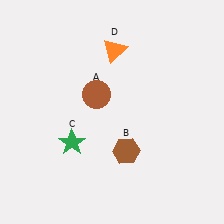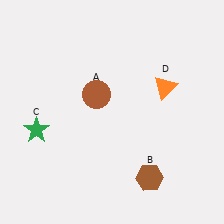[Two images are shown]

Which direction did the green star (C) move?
The green star (C) moved left.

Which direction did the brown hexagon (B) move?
The brown hexagon (B) moved down.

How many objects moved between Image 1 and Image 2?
3 objects moved between the two images.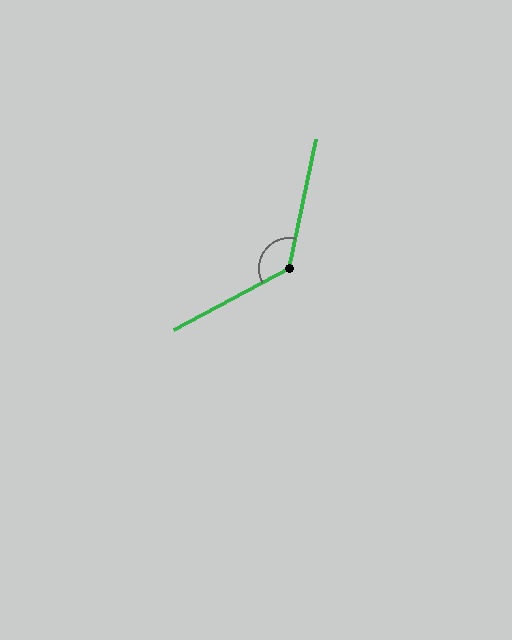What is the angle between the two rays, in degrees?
Approximately 130 degrees.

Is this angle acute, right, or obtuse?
It is obtuse.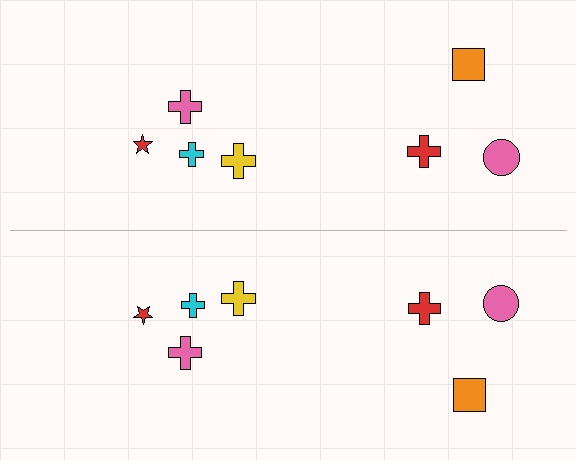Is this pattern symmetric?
Yes, this pattern has bilateral (reflection) symmetry.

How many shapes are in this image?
There are 14 shapes in this image.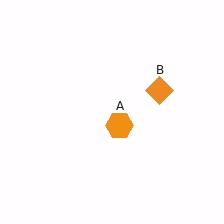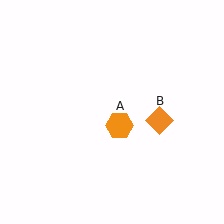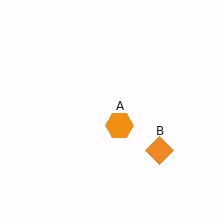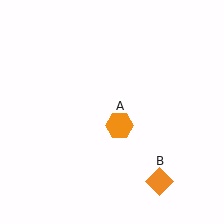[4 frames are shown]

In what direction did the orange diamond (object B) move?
The orange diamond (object B) moved down.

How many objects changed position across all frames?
1 object changed position: orange diamond (object B).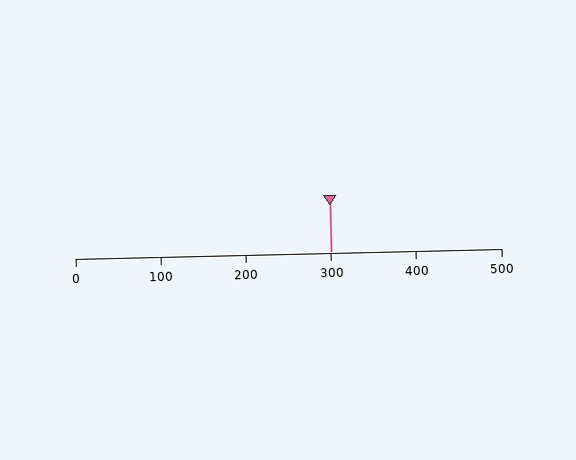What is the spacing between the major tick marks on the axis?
The major ticks are spaced 100 apart.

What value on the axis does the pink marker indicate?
The marker indicates approximately 300.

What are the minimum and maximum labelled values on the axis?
The axis runs from 0 to 500.